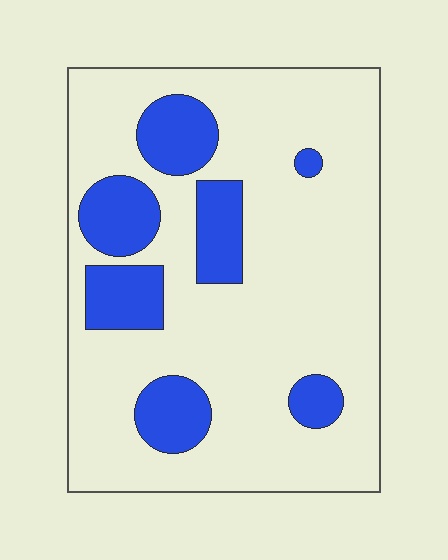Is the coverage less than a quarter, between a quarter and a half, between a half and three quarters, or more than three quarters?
Less than a quarter.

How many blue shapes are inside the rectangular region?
7.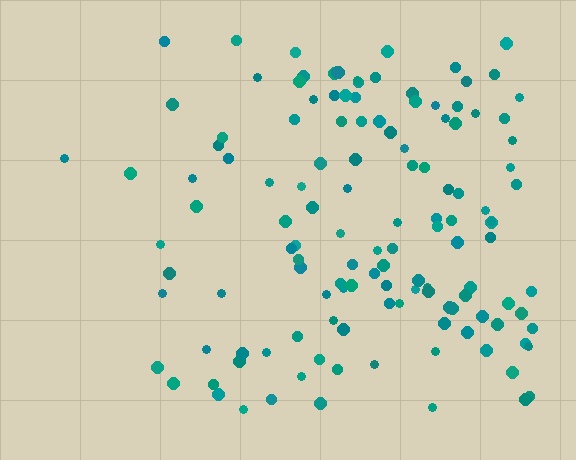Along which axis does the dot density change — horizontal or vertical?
Horizontal.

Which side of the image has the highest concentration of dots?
The right.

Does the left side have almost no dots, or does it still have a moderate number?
Still a moderate number, just noticeably fewer than the right.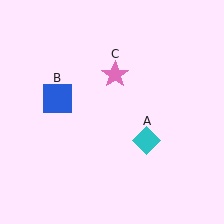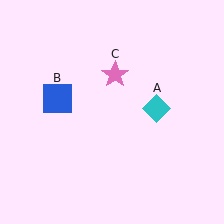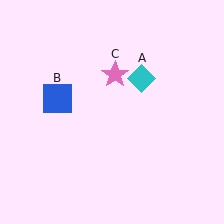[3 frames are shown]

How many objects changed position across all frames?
1 object changed position: cyan diamond (object A).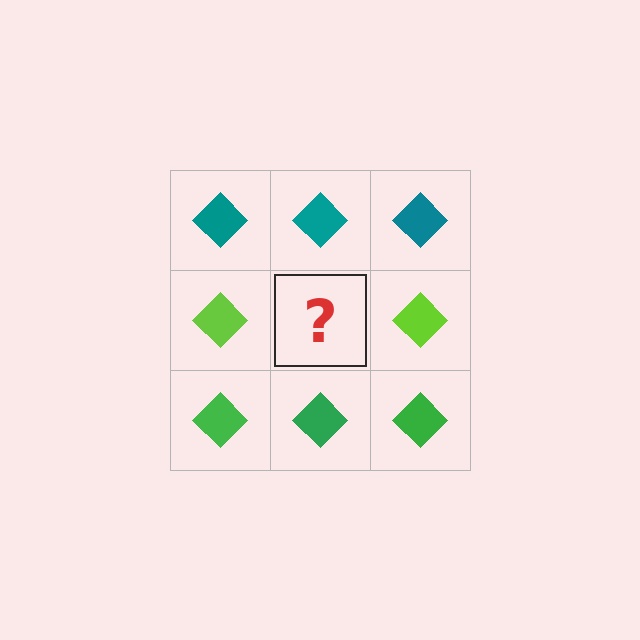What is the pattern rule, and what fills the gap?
The rule is that each row has a consistent color. The gap should be filled with a lime diamond.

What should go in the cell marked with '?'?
The missing cell should contain a lime diamond.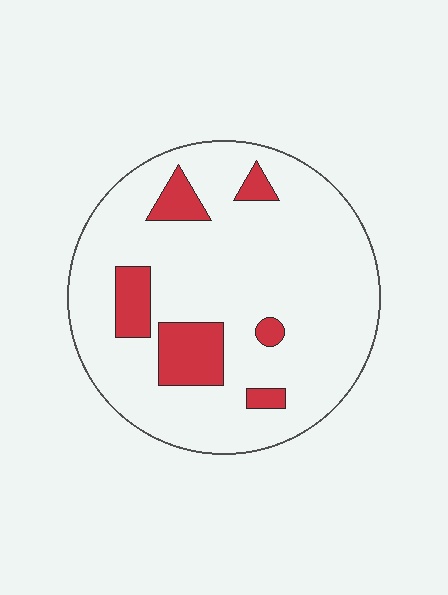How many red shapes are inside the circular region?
6.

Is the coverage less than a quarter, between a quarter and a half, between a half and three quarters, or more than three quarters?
Less than a quarter.